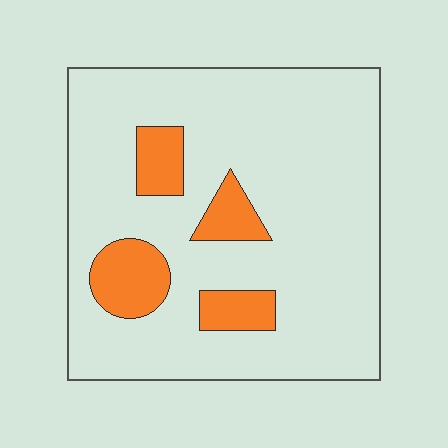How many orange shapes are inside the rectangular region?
4.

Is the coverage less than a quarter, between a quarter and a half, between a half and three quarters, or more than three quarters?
Less than a quarter.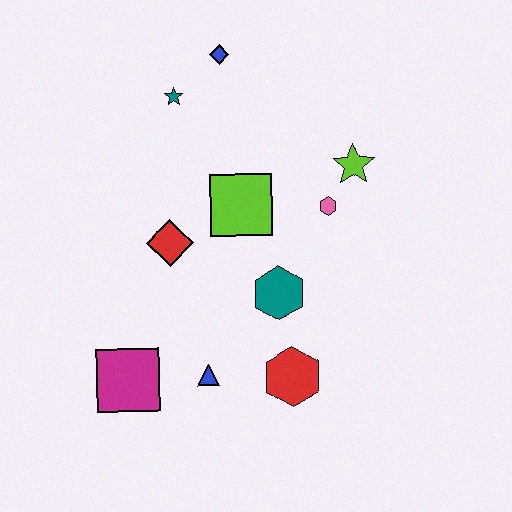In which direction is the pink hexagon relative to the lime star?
The pink hexagon is below the lime star.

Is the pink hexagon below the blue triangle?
No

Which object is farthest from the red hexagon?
The blue diamond is farthest from the red hexagon.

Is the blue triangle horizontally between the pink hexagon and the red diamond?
Yes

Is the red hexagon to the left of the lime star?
Yes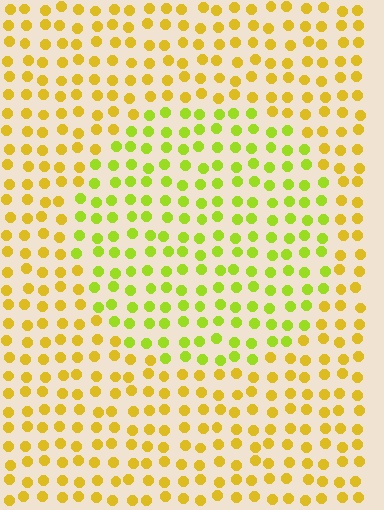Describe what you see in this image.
The image is filled with small yellow elements in a uniform arrangement. A circle-shaped region is visible where the elements are tinted to a slightly different hue, forming a subtle color boundary.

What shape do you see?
I see a circle.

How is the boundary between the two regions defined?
The boundary is defined purely by a slight shift in hue (about 32 degrees). Spacing, size, and orientation are identical on both sides.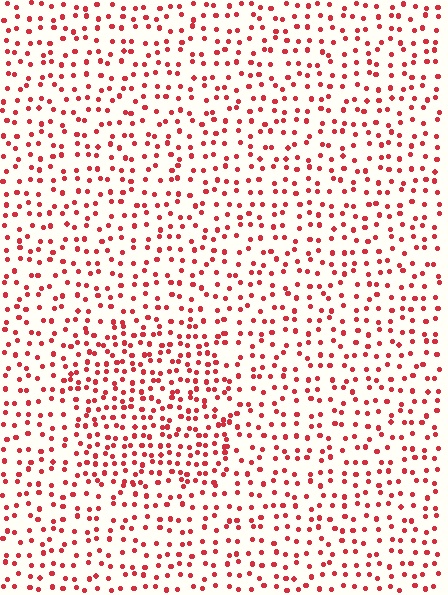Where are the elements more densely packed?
The elements are more densely packed inside the rectangle boundary.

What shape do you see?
I see a rectangle.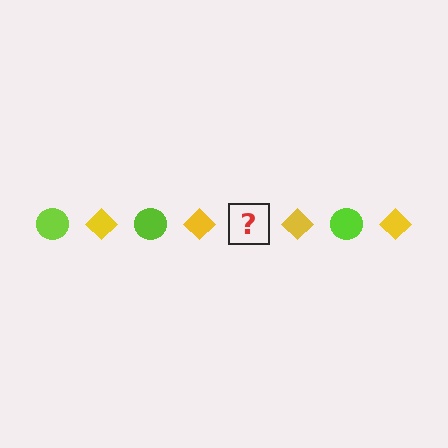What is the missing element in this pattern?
The missing element is a lime circle.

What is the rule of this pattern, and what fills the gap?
The rule is that the pattern alternates between lime circle and yellow diamond. The gap should be filled with a lime circle.